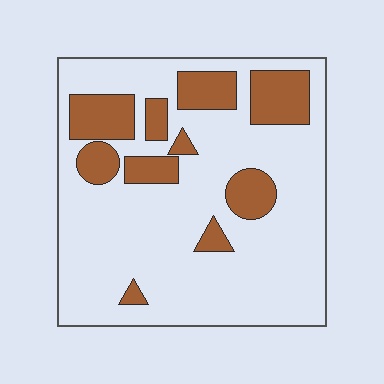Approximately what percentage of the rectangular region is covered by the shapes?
Approximately 25%.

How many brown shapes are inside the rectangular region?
10.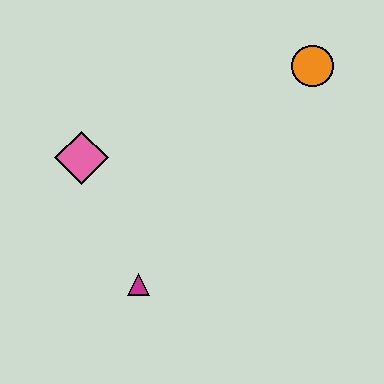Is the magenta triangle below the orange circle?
Yes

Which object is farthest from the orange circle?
The magenta triangle is farthest from the orange circle.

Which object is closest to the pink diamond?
The magenta triangle is closest to the pink diamond.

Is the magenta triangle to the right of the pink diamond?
Yes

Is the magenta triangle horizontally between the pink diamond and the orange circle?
Yes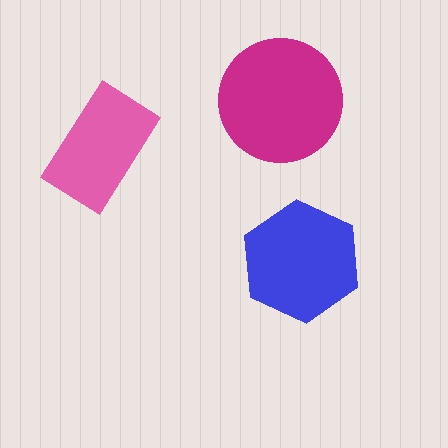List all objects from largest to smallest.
The magenta circle, the blue hexagon, the pink rectangle.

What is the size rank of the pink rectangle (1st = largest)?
3rd.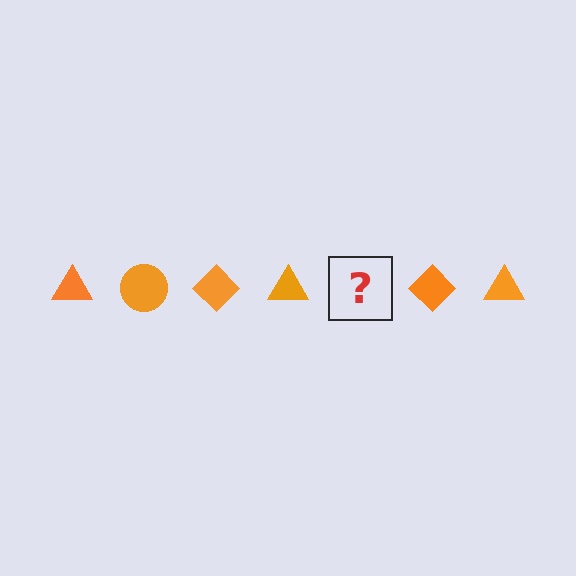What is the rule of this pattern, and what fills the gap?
The rule is that the pattern cycles through triangle, circle, diamond shapes in orange. The gap should be filled with an orange circle.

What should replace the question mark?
The question mark should be replaced with an orange circle.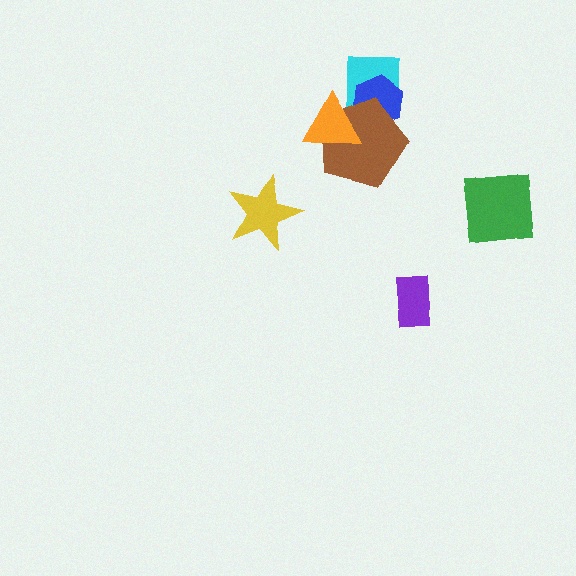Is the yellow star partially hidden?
No, no other shape covers it.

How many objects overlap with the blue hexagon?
3 objects overlap with the blue hexagon.